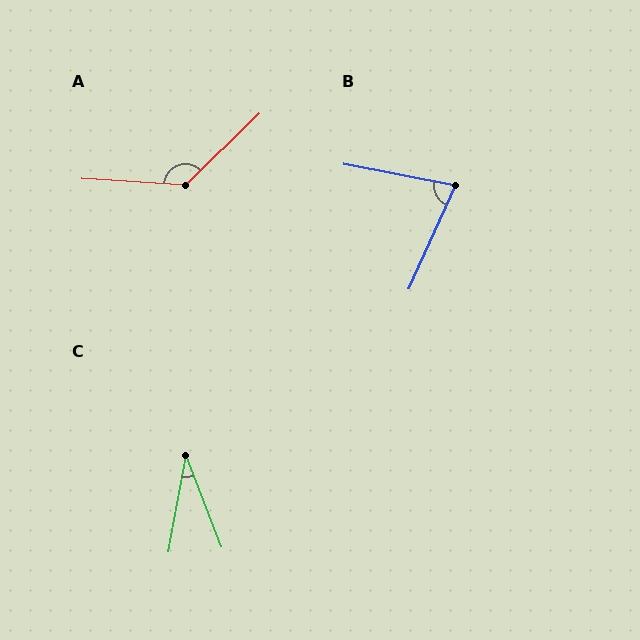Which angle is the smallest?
C, at approximately 31 degrees.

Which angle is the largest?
A, at approximately 132 degrees.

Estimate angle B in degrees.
Approximately 77 degrees.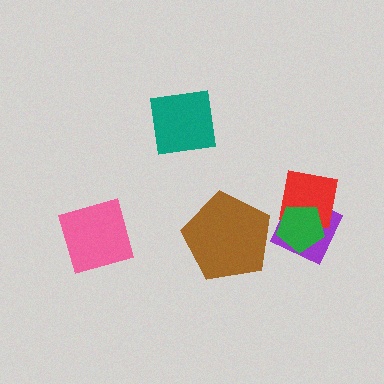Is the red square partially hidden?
Yes, it is partially covered by another shape.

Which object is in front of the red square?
The green pentagon is in front of the red square.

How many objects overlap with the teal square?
0 objects overlap with the teal square.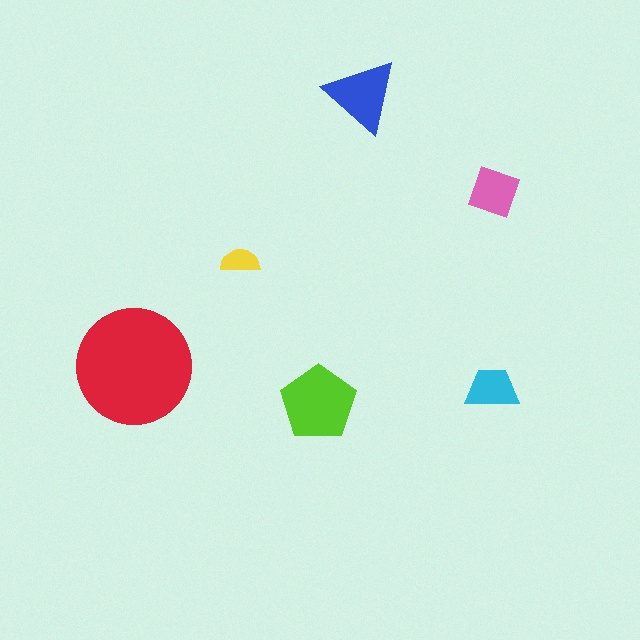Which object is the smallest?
The yellow semicircle.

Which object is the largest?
The red circle.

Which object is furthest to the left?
The red circle is leftmost.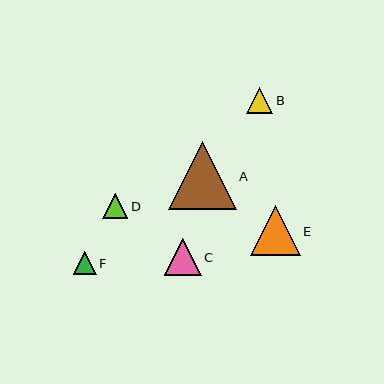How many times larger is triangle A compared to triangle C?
Triangle A is approximately 1.8 times the size of triangle C.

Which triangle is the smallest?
Triangle F is the smallest with a size of approximately 23 pixels.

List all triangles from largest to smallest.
From largest to smallest: A, E, C, B, D, F.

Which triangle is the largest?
Triangle A is the largest with a size of approximately 68 pixels.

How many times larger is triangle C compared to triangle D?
Triangle C is approximately 1.5 times the size of triangle D.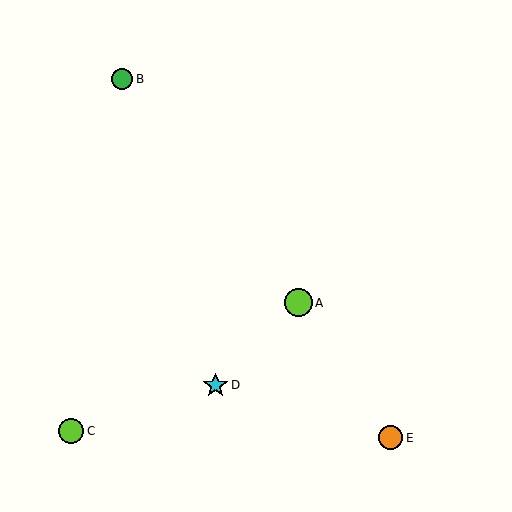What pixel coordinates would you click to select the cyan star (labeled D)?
Click at (215, 385) to select the cyan star D.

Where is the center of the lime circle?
The center of the lime circle is at (71, 431).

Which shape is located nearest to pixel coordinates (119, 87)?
The green circle (labeled B) at (122, 79) is nearest to that location.